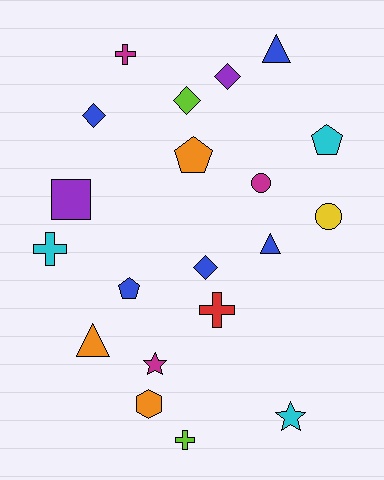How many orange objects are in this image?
There are 3 orange objects.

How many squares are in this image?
There is 1 square.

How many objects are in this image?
There are 20 objects.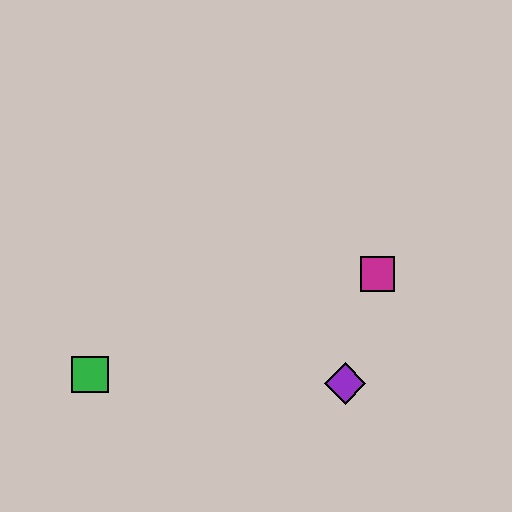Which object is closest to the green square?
The purple diamond is closest to the green square.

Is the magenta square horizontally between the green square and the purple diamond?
No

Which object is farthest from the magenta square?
The green square is farthest from the magenta square.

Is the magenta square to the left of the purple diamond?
No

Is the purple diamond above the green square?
No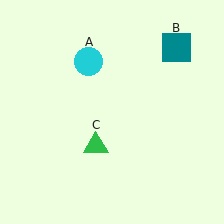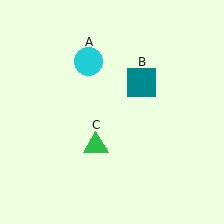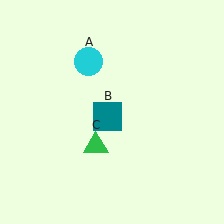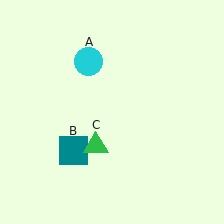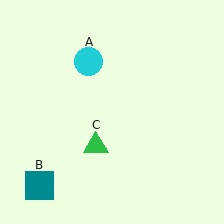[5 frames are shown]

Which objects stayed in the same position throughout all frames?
Cyan circle (object A) and green triangle (object C) remained stationary.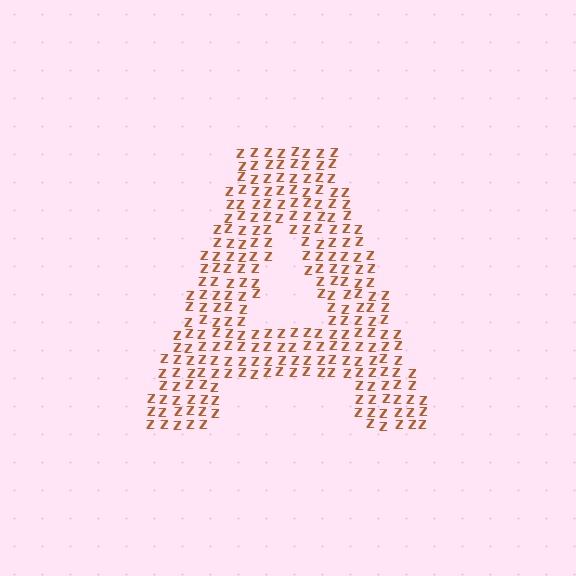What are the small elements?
The small elements are letter Z's.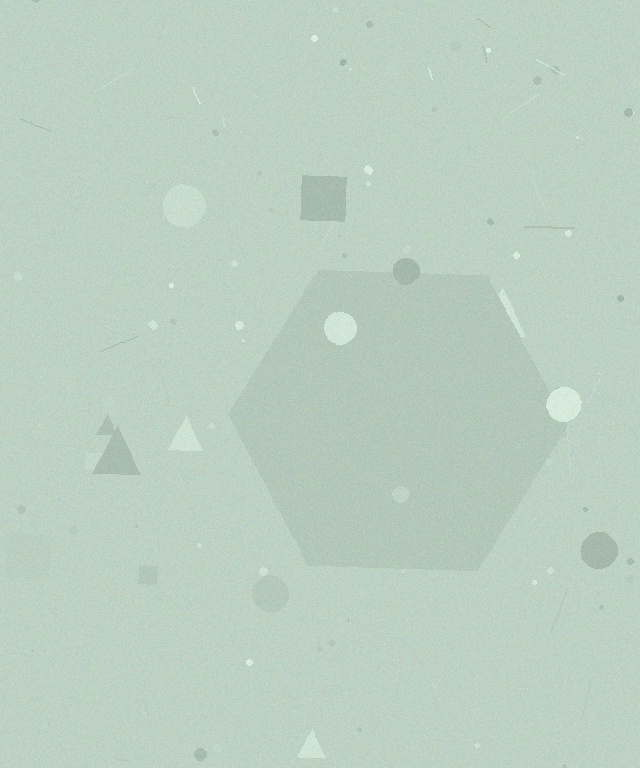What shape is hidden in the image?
A hexagon is hidden in the image.